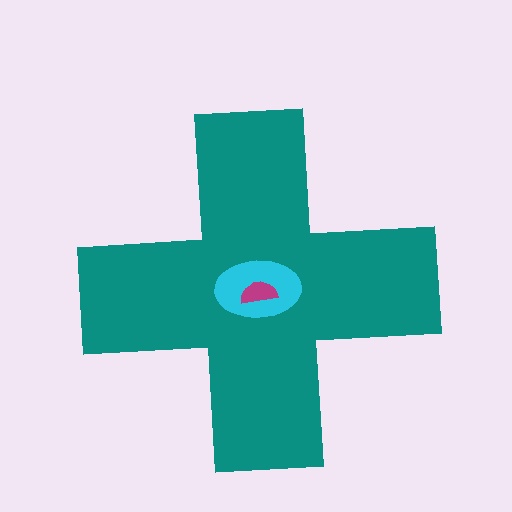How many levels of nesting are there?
3.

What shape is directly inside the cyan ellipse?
The magenta semicircle.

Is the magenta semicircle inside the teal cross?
Yes.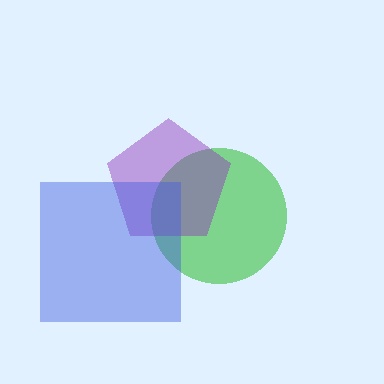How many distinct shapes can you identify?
There are 3 distinct shapes: a green circle, a purple pentagon, a blue square.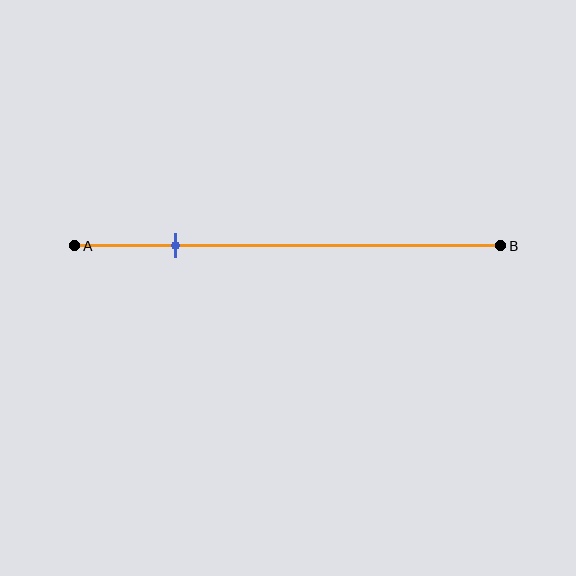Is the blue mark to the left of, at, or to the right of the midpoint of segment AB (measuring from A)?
The blue mark is to the left of the midpoint of segment AB.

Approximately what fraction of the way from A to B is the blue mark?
The blue mark is approximately 25% of the way from A to B.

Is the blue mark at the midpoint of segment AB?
No, the mark is at about 25% from A, not at the 50% midpoint.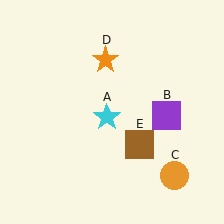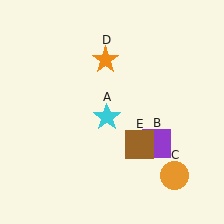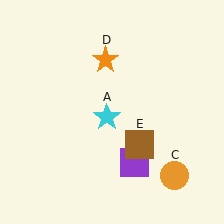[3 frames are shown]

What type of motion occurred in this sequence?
The purple square (object B) rotated clockwise around the center of the scene.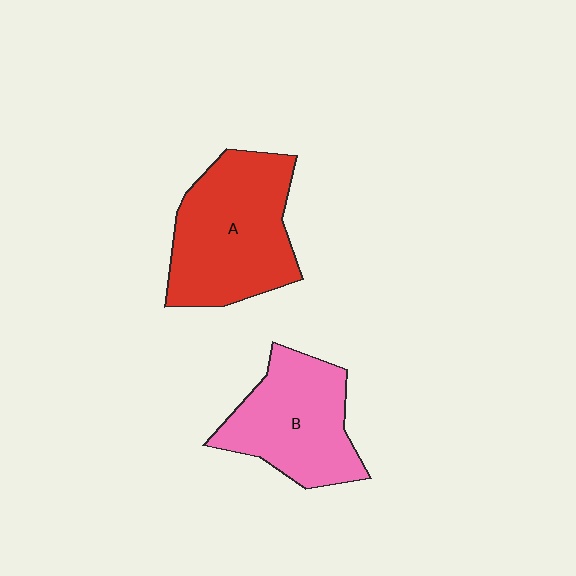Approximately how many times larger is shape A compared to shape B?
Approximately 1.2 times.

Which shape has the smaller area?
Shape B (pink).